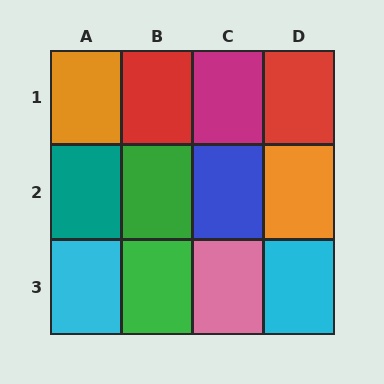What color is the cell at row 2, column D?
Orange.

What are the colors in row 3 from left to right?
Cyan, green, pink, cyan.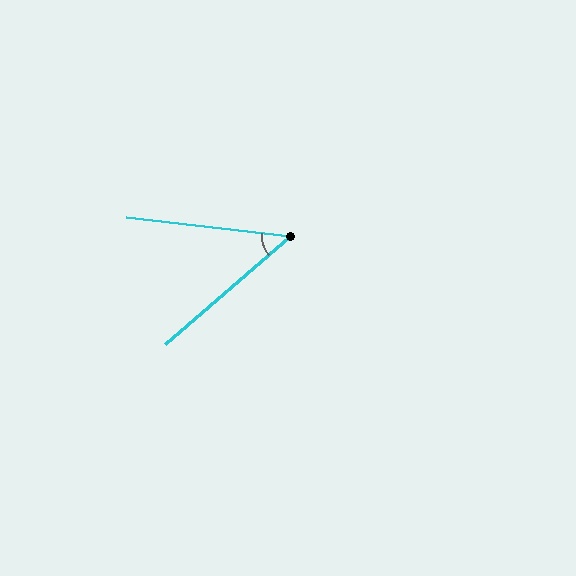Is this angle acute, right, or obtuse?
It is acute.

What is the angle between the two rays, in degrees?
Approximately 47 degrees.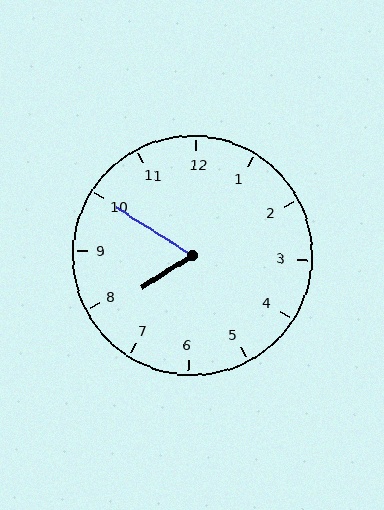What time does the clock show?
7:50.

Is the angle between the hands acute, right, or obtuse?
It is acute.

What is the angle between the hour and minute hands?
Approximately 65 degrees.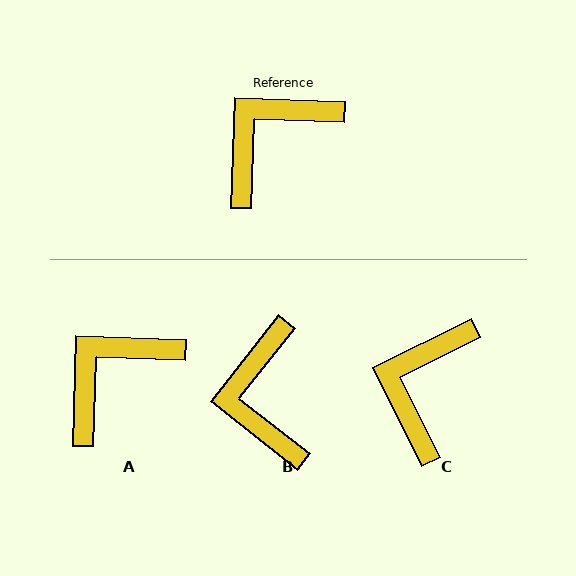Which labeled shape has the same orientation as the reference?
A.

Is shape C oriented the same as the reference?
No, it is off by about 28 degrees.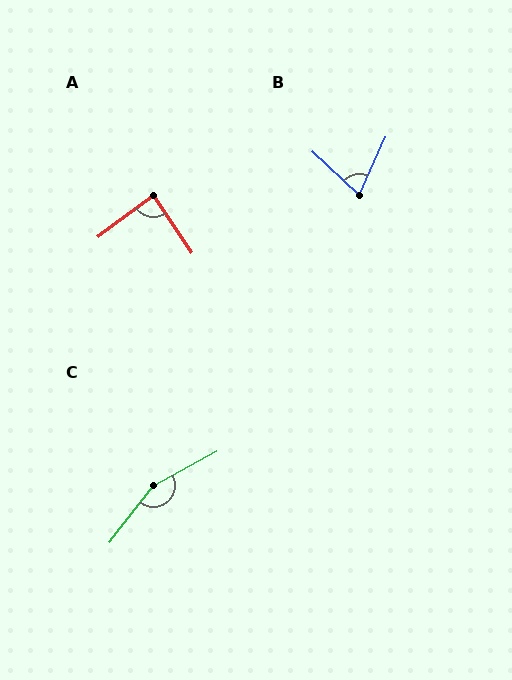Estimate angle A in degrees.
Approximately 87 degrees.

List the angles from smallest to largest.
B (71°), A (87°), C (157°).